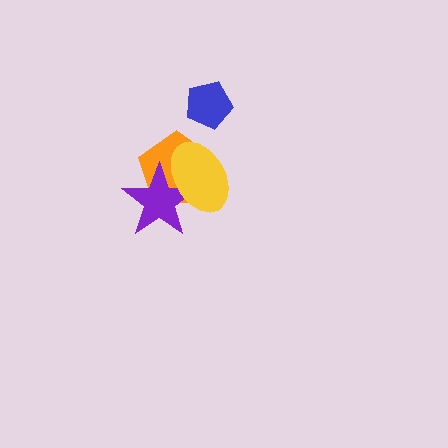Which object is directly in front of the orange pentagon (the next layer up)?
The purple star is directly in front of the orange pentagon.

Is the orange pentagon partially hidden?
Yes, it is partially covered by another shape.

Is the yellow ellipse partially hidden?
No, no other shape covers it.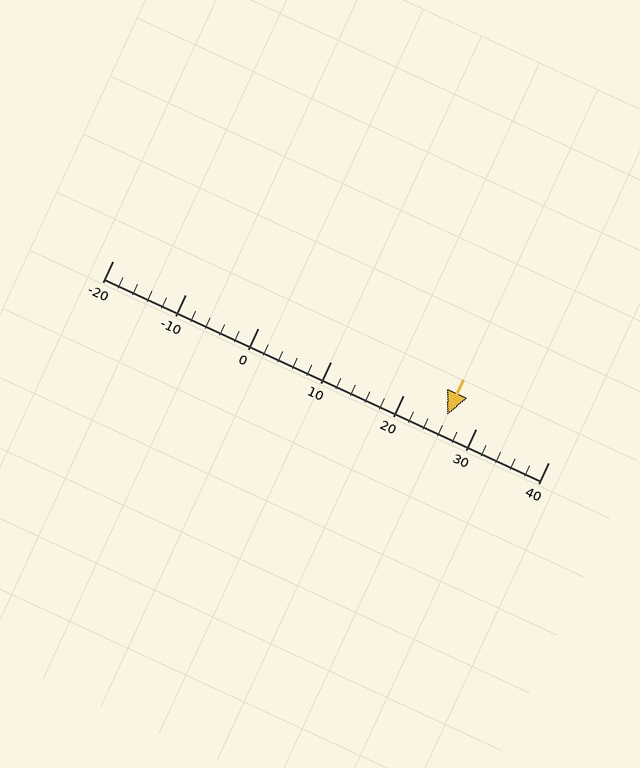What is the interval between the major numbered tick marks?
The major tick marks are spaced 10 units apart.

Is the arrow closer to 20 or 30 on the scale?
The arrow is closer to 30.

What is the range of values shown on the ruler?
The ruler shows values from -20 to 40.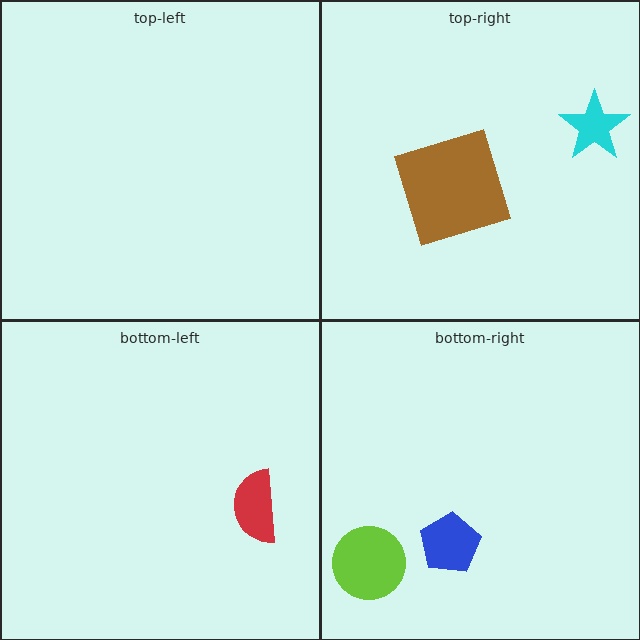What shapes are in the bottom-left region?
The red semicircle.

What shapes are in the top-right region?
The cyan star, the brown square.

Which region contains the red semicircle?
The bottom-left region.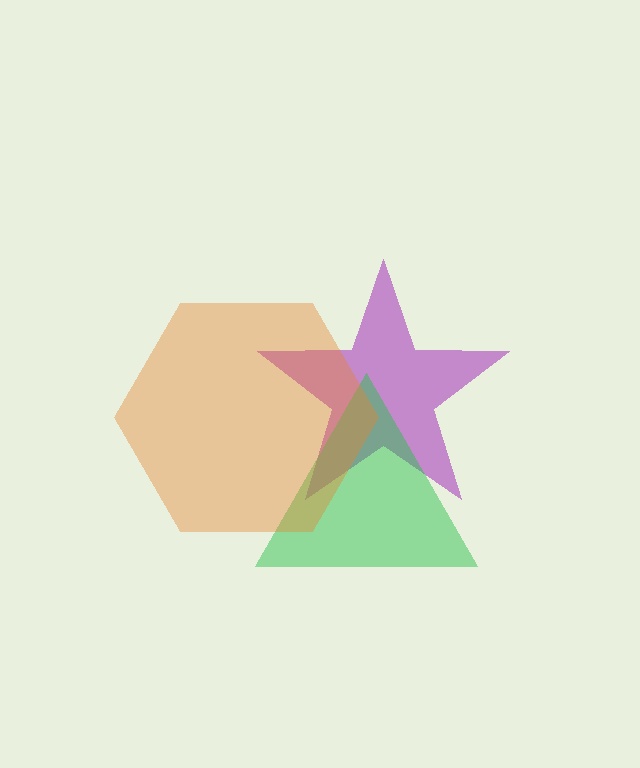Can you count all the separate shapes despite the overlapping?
Yes, there are 3 separate shapes.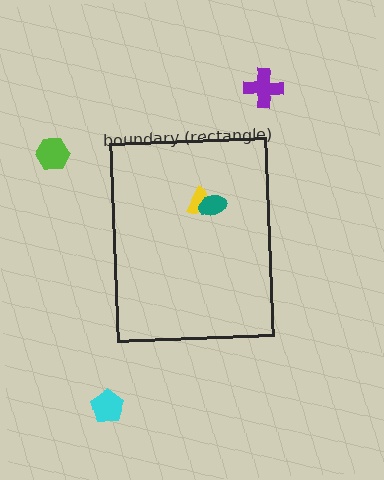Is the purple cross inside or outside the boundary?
Outside.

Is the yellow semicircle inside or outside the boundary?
Inside.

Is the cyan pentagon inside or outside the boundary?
Outside.